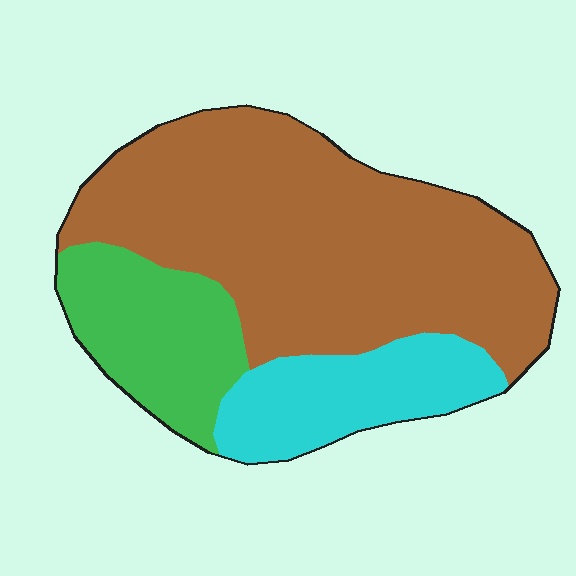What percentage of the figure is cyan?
Cyan covers 18% of the figure.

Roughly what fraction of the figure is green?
Green covers 19% of the figure.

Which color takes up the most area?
Brown, at roughly 60%.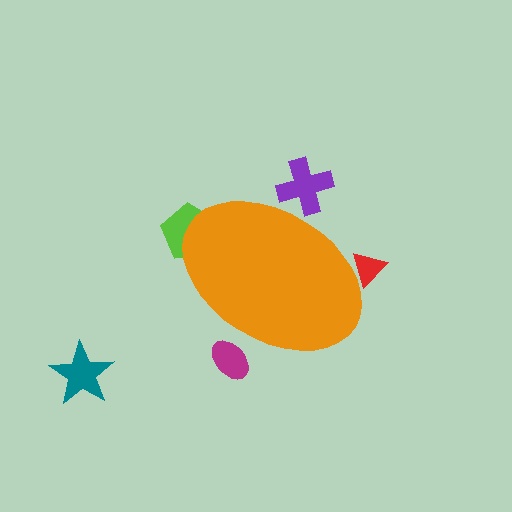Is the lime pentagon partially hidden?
Yes, the lime pentagon is partially hidden behind the orange ellipse.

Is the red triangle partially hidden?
Yes, the red triangle is partially hidden behind the orange ellipse.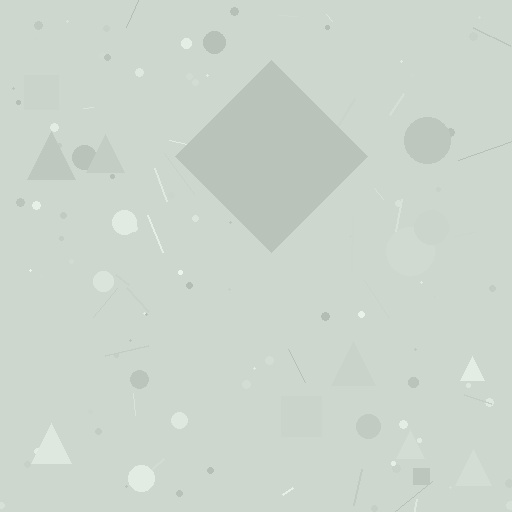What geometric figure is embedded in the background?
A diamond is embedded in the background.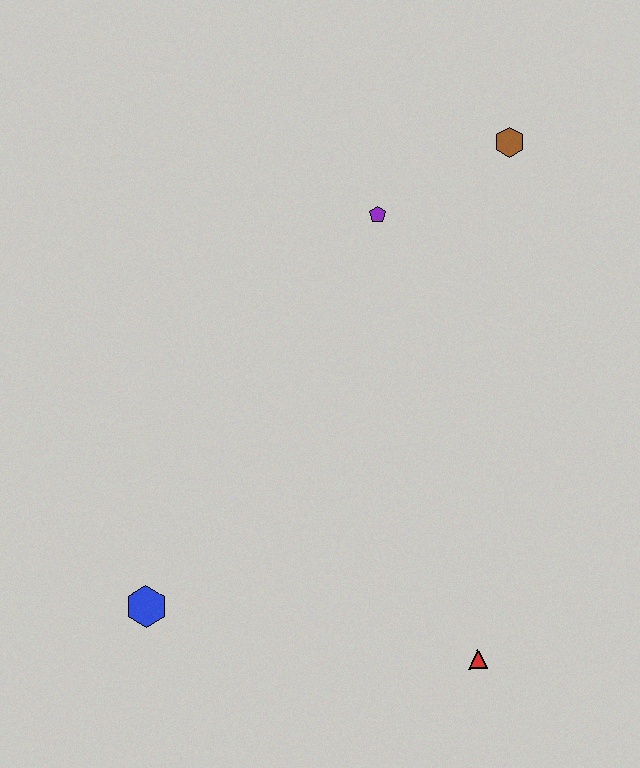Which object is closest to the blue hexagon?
The red triangle is closest to the blue hexagon.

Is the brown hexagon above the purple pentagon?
Yes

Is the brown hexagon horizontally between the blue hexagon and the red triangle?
No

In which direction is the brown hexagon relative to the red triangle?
The brown hexagon is above the red triangle.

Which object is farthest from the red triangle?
The brown hexagon is farthest from the red triangle.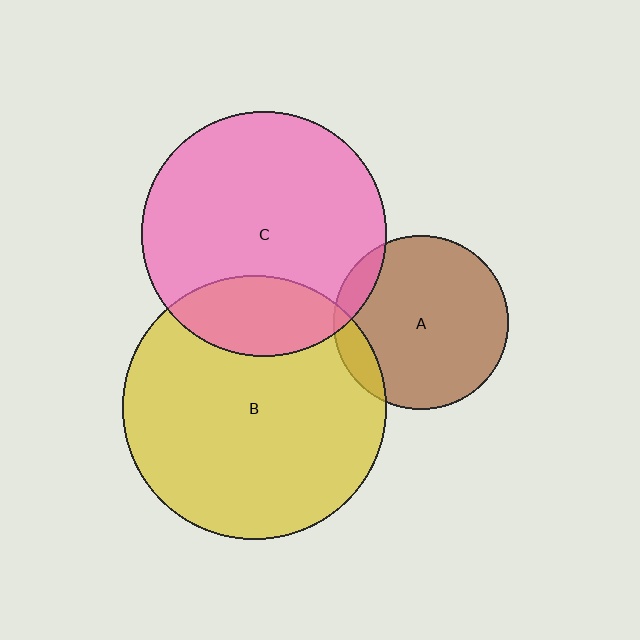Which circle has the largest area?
Circle B (yellow).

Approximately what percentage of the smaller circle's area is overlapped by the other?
Approximately 10%.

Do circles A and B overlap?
Yes.